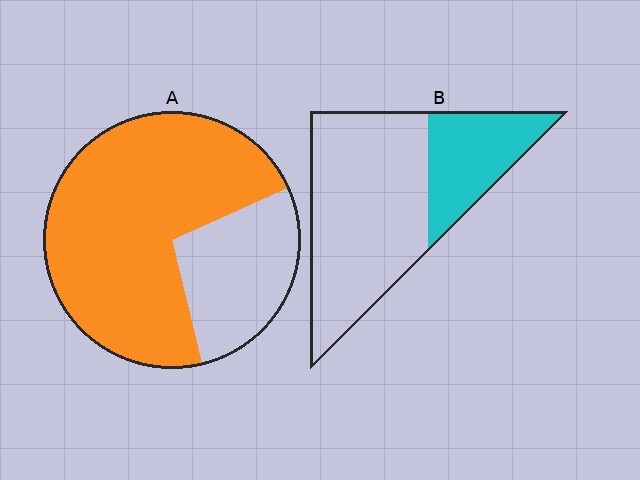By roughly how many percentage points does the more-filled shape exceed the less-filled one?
By roughly 45 percentage points (A over B).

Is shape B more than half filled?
No.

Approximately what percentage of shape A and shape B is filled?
A is approximately 70% and B is approximately 30%.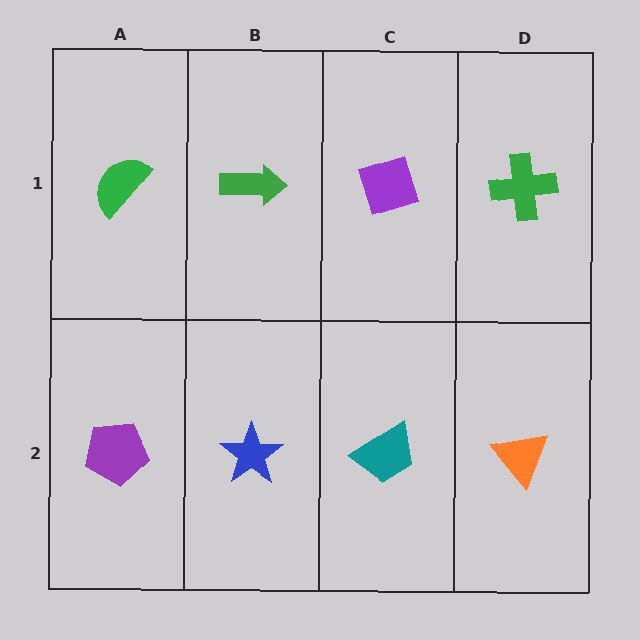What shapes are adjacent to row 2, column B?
A green arrow (row 1, column B), a purple pentagon (row 2, column A), a teal trapezoid (row 2, column C).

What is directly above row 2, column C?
A purple diamond.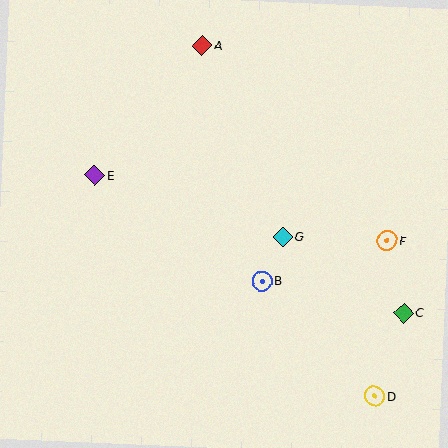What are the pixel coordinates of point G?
Point G is at (283, 237).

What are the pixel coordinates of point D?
Point D is at (374, 396).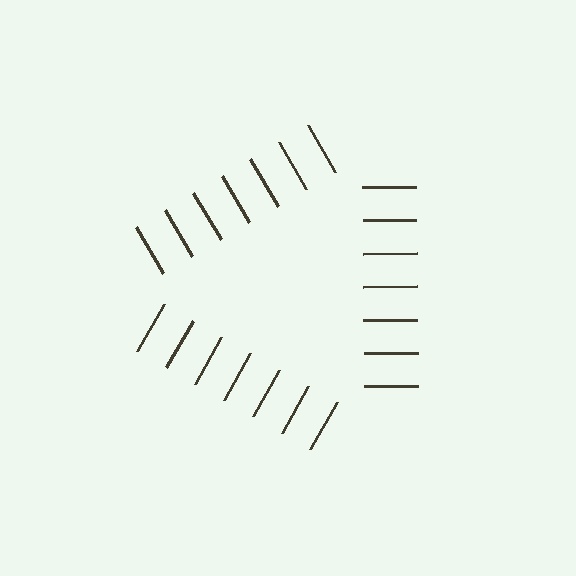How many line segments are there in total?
21 — 7 along each of the 3 edges.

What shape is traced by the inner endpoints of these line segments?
An illusory triangle — the line segments terminate on its edges but no continuous stroke is drawn.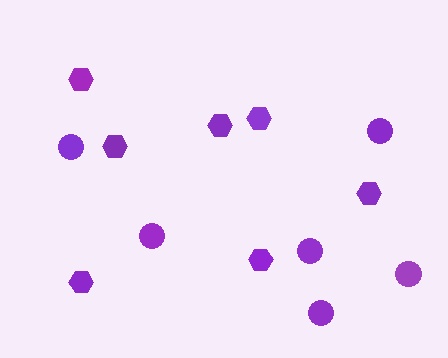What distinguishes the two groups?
There are 2 groups: one group of circles (6) and one group of hexagons (7).